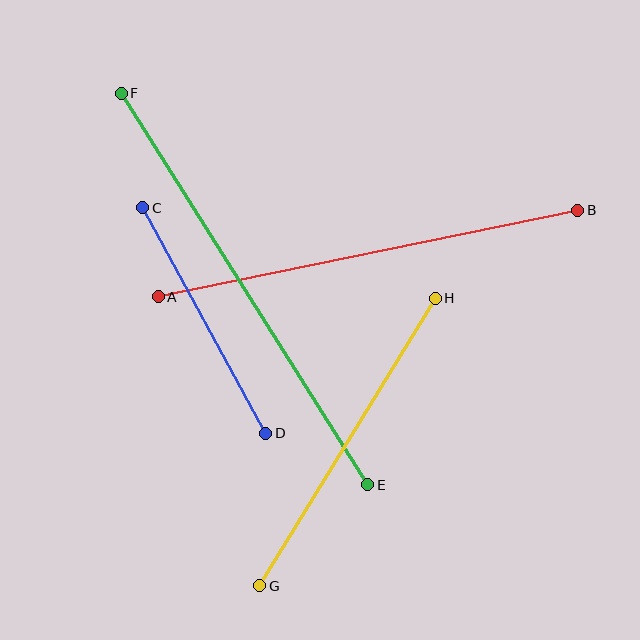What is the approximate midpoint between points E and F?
The midpoint is at approximately (245, 289) pixels.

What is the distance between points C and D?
The distance is approximately 257 pixels.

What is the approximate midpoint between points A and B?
The midpoint is at approximately (368, 253) pixels.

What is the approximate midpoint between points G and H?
The midpoint is at approximately (347, 442) pixels.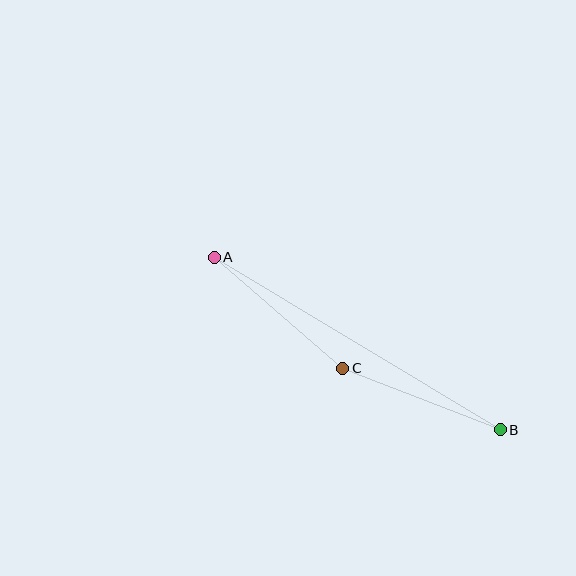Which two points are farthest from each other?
Points A and B are farthest from each other.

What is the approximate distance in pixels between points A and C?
The distance between A and C is approximately 170 pixels.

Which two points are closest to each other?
Points B and C are closest to each other.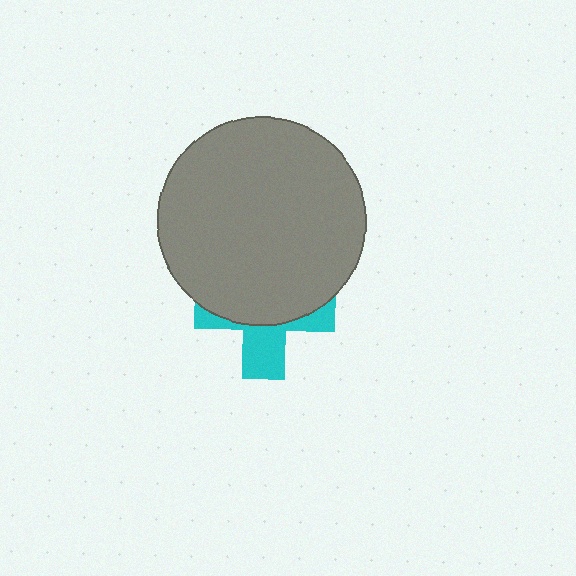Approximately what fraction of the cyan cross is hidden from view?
Roughly 62% of the cyan cross is hidden behind the gray circle.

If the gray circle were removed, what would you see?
You would see the complete cyan cross.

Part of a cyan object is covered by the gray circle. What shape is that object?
It is a cross.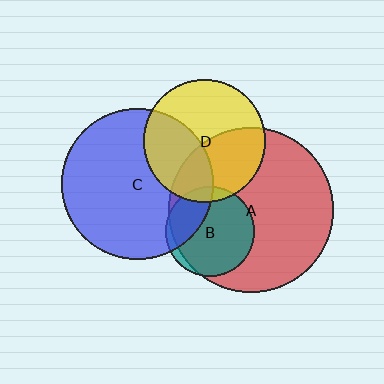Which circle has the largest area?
Circle A (red).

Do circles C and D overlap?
Yes.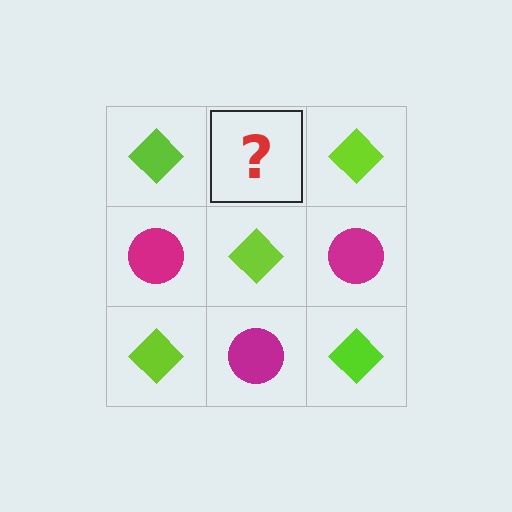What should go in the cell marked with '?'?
The missing cell should contain a magenta circle.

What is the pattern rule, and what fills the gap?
The rule is that it alternates lime diamond and magenta circle in a checkerboard pattern. The gap should be filled with a magenta circle.